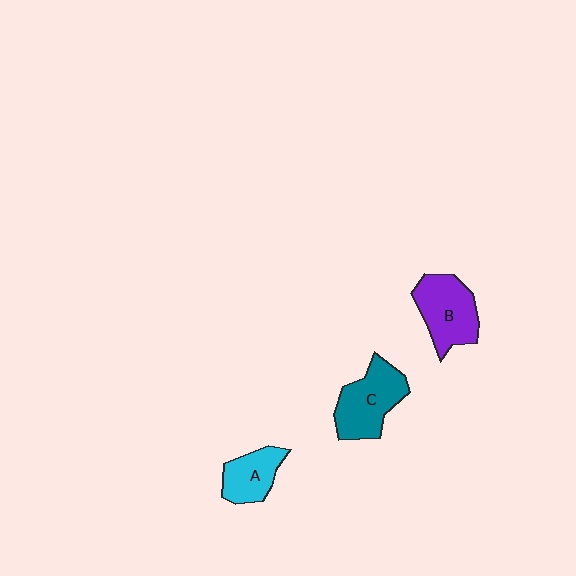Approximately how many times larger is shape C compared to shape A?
Approximately 1.5 times.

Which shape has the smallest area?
Shape A (cyan).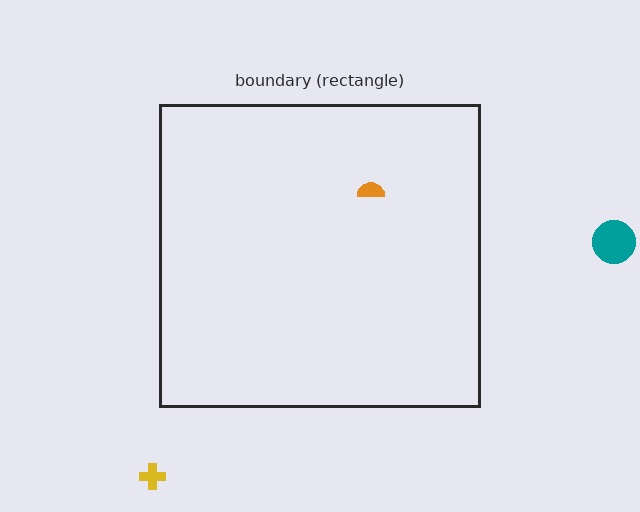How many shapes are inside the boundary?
1 inside, 2 outside.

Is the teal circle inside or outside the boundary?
Outside.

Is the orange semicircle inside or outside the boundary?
Inside.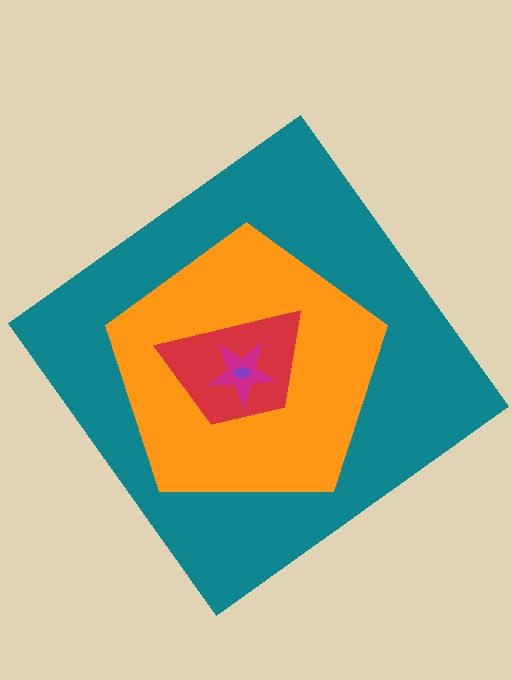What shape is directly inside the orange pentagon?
The red trapezoid.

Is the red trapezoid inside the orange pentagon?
Yes.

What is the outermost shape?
The teal diamond.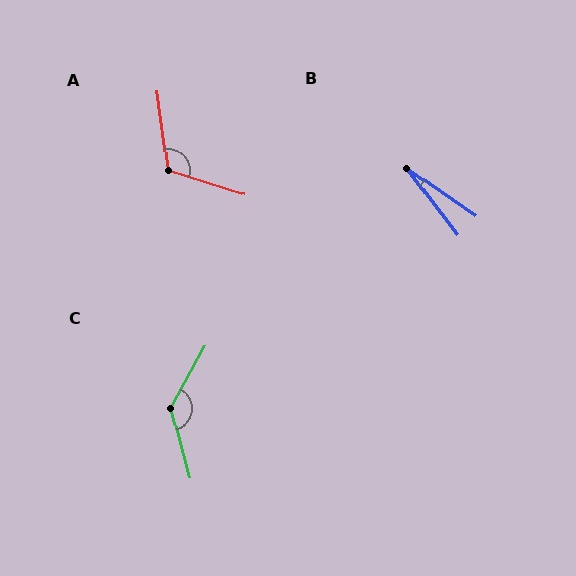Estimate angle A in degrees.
Approximately 115 degrees.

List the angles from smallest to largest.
B (18°), A (115°), C (137°).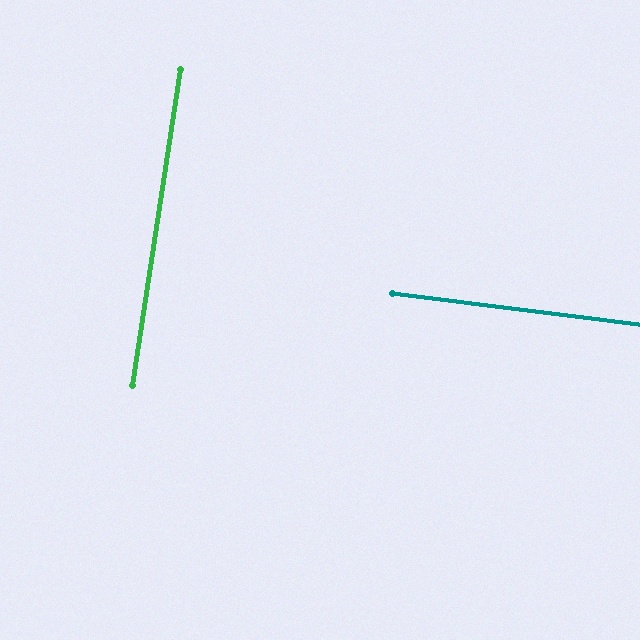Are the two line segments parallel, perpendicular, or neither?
Perpendicular — they meet at approximately 89°.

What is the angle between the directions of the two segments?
Approximately 89 degrees.